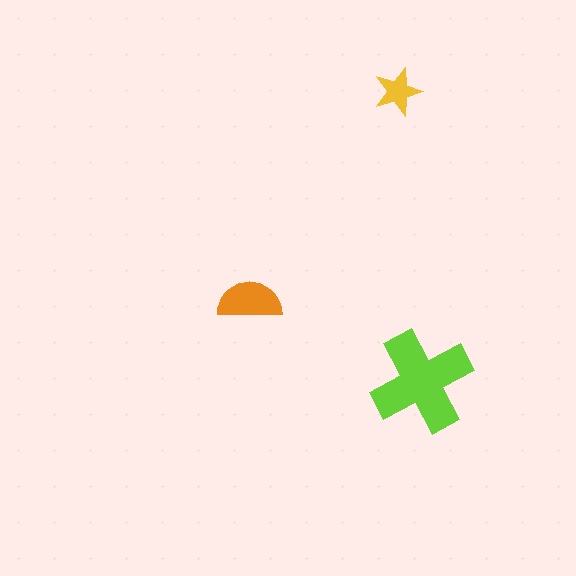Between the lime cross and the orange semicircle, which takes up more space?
The lime cross.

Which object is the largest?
The lime cross.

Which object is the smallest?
The yellow star.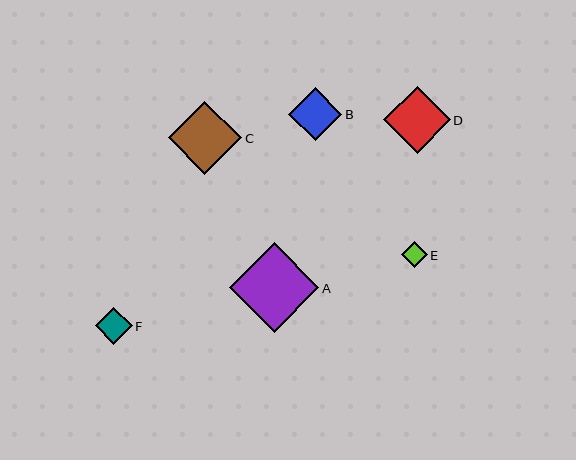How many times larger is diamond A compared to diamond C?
Diamond A is approximately 1.2 times the size of diamond C.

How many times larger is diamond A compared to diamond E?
Diamond A is approximately 3.5 times the size of diamond E.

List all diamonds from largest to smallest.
From largest to smallest: A, C, D, B, F, E.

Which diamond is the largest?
Diamond A is the largest with a size of approximately 89 pixels.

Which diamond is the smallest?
Diamond E is the smallest with a size of approximately 26 pixels.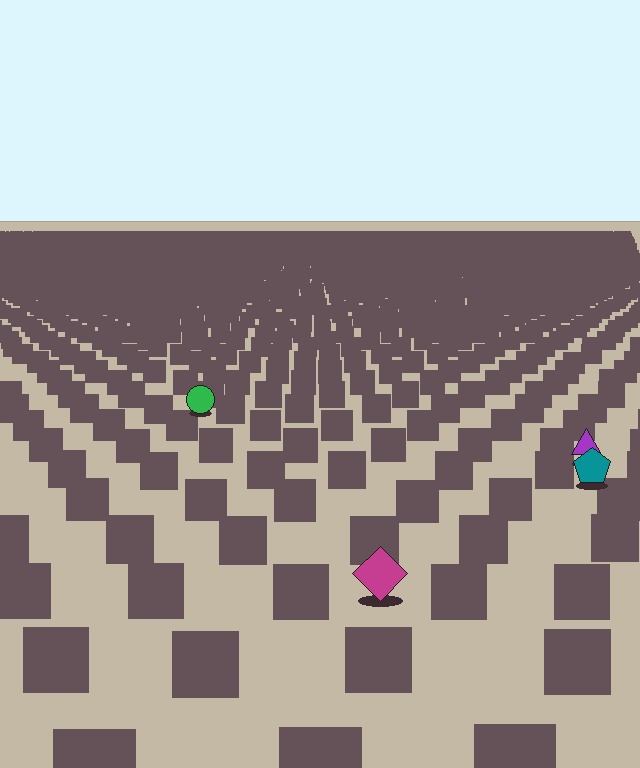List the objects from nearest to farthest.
From nearest to farthest: the magenta diamond, the teal pentagon, the purple triangle, the green circle.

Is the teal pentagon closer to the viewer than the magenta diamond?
No. The magenta diamond is closer — you can tell from the texture gradient: the ground texture is coarser near it.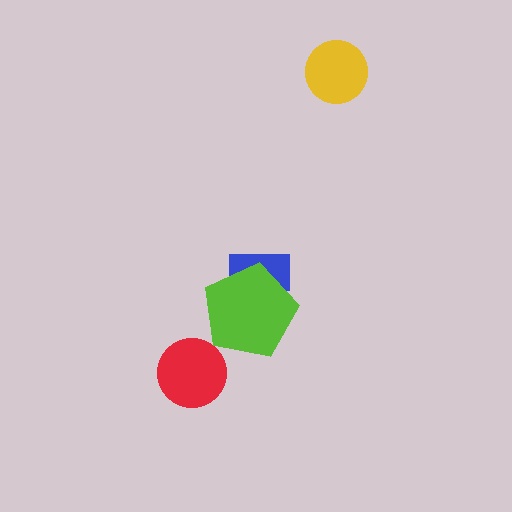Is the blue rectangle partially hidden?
Yes, it is partially covered by another shape.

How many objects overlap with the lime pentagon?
1 object overlaps with the lime pentagon.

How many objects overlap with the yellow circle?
0 objects overlap with the yellow circle.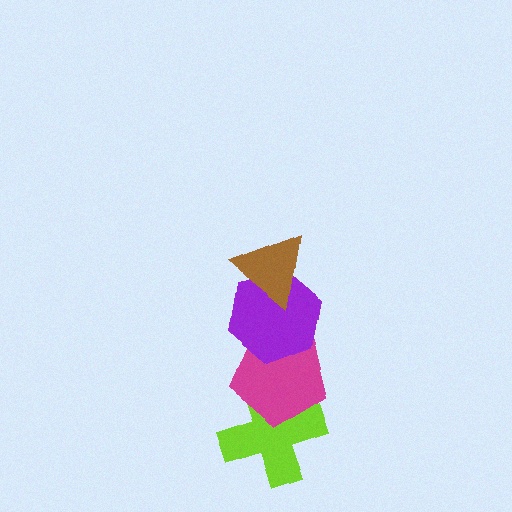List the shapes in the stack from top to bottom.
From top to bottom: the brown triangle, the purple hexagon, the magenta pentagon, the lime cross.